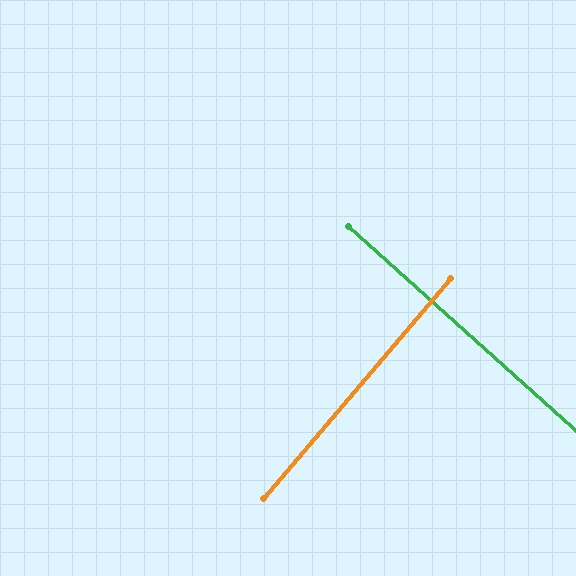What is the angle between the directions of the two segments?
Approximately 88 degrees.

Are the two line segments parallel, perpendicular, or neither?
Perpendicular — they meet at approximately 88°.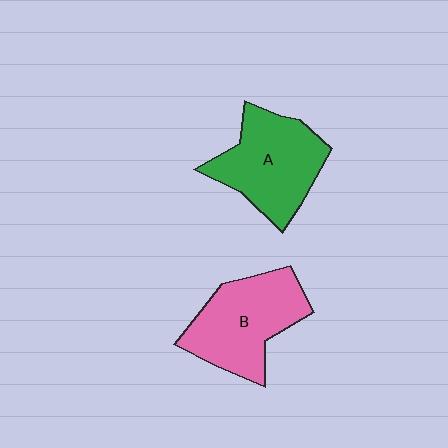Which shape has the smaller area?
Shape A (green).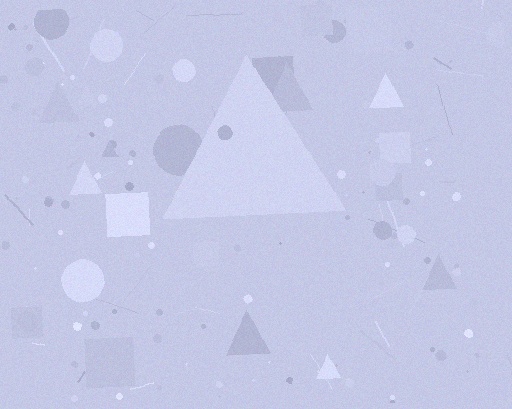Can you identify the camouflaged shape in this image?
The camouflaged shape is a triangle.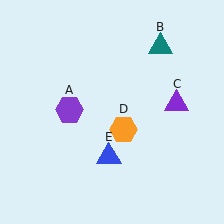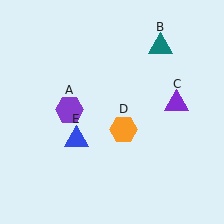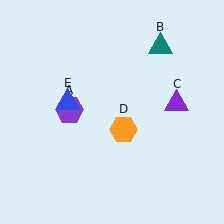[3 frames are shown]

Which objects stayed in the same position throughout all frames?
Purple hexagon (object A) and teal triangle (object B) and purple triangle (object C) and orange hexagon (object D) remained stationary.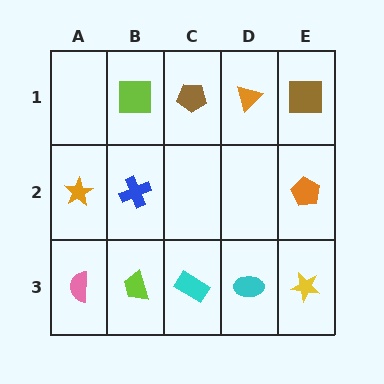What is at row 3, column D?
A cyan ellipse.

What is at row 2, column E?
An orange pentagon.